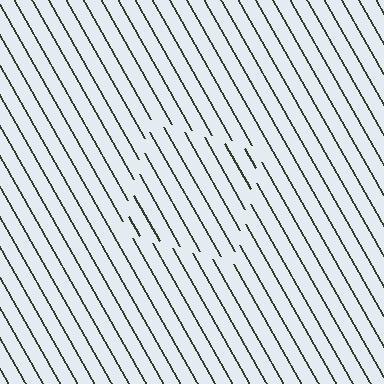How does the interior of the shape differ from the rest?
The interior of the shape contains the same grating, shifted by half a period — the contour is defined by the phase discontinuity where line-ends from the inner and outer gratings abut.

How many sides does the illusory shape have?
4 sides — the line-ends trace a square.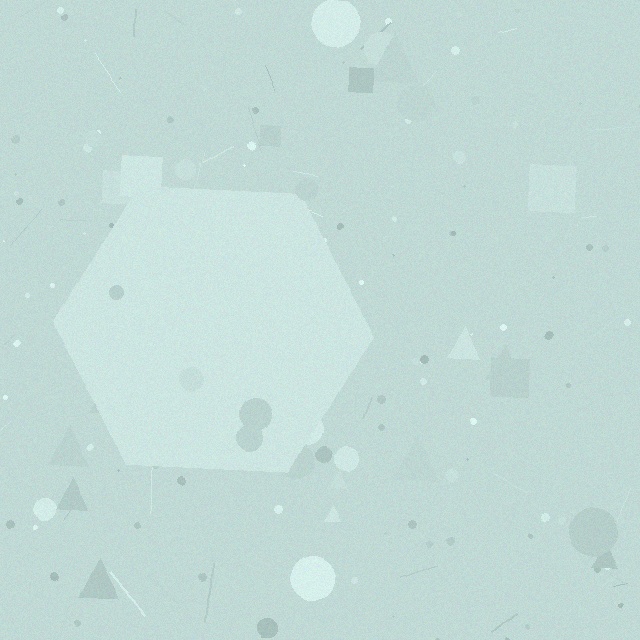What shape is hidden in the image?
A hexagon is hidden in the image.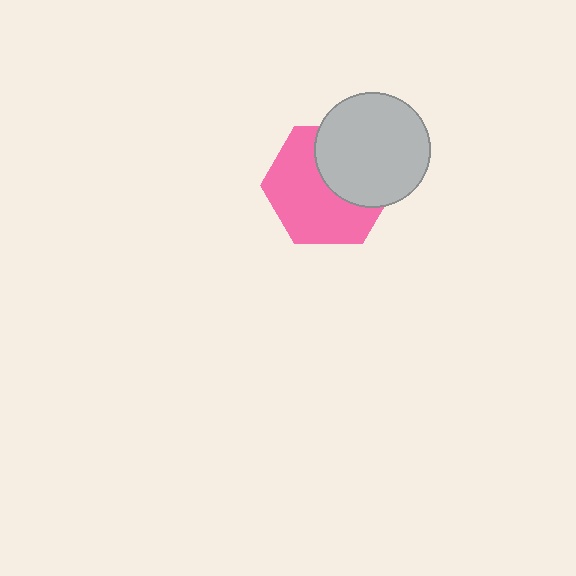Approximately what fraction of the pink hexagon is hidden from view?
Roughly 40% of the pink hexagon is hidden behind the light gray circle.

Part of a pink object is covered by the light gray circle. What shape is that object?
It is a hexagon.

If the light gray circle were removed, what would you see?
You would see the complete pink hexagon.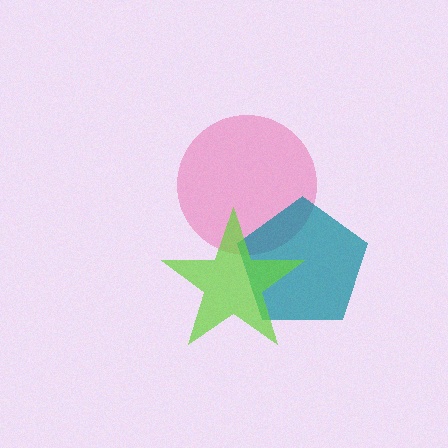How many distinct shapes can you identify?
There are 3 distinct shapes: a pink circle, a teal pentagon, a lime star.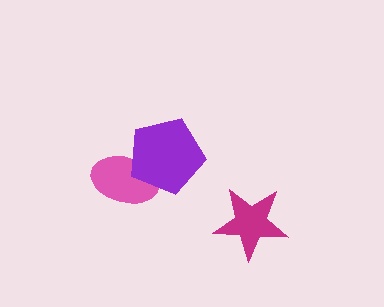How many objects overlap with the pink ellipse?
1 object overlaps with the pink ellipse.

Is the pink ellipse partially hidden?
Yes, it is partially covered by another shape.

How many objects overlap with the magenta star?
0 objects overlap with the magenta star.